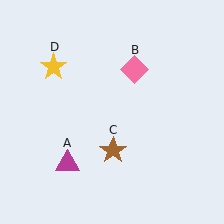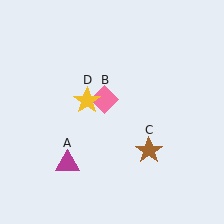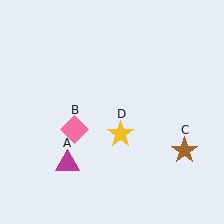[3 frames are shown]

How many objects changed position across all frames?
3 objects changed position: pink diamond (object B), brown star (object C), yellow star (object D).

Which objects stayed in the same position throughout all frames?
Magenta triangle (object A) remained stationary.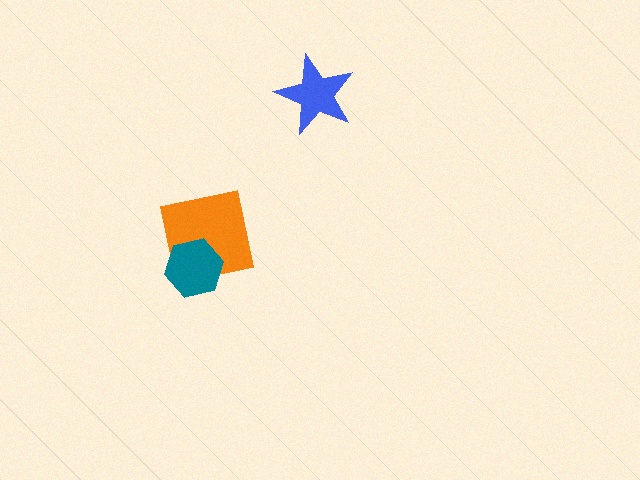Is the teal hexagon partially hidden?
No, no other shape covers it.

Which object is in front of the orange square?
The teal hexagon is in front of the orange square.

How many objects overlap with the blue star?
0 objects overlap with the blue star.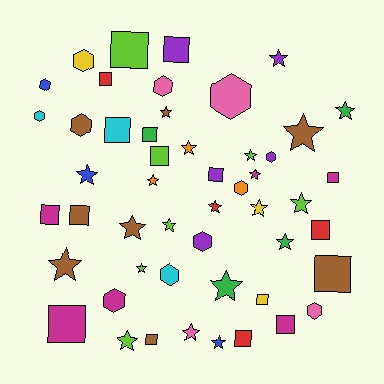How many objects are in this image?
There are 50 objects.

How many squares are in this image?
There are 17 squares.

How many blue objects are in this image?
There are 3 blue objects.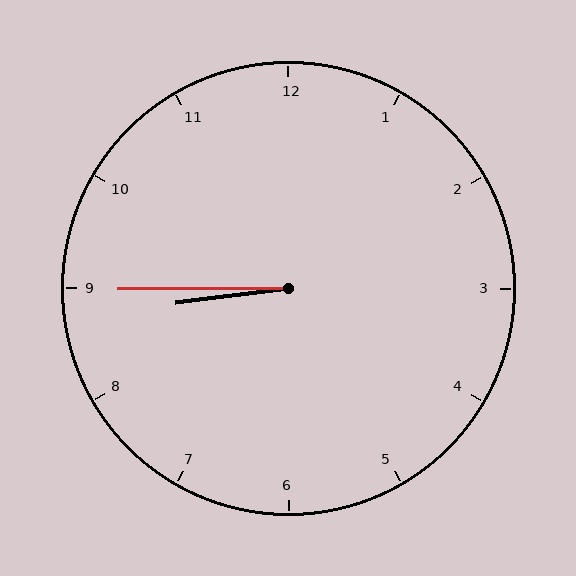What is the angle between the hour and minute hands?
Approximately 8 degrees.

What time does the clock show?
8:45.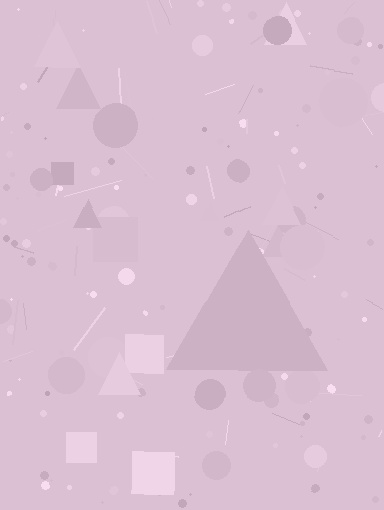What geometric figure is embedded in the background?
A triangle is embedded in the background.